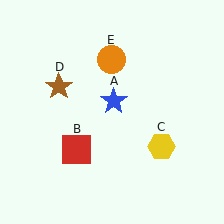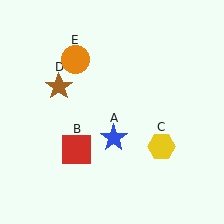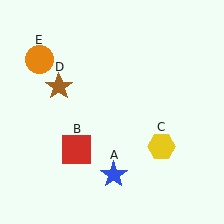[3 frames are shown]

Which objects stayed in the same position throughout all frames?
Red square (object B) and yellow hexagon (object C) and brown star (object D) remained stationary.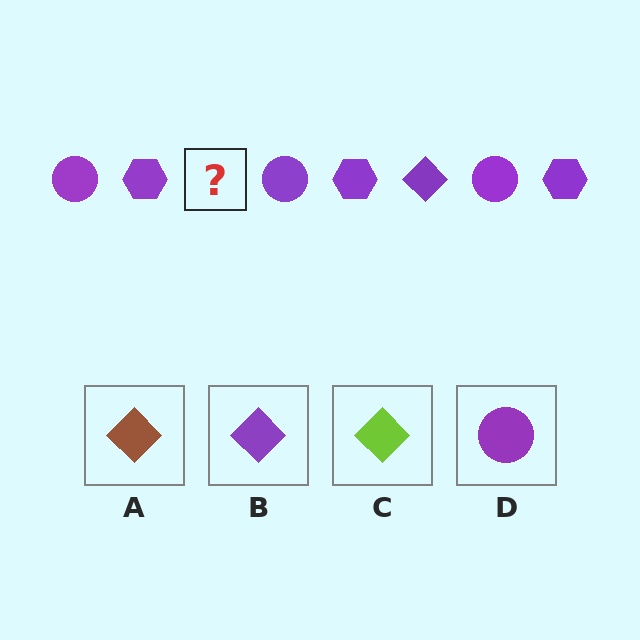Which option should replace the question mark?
Option B.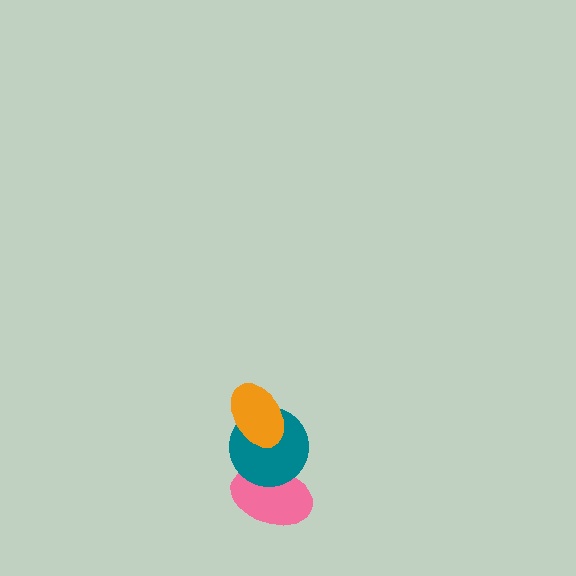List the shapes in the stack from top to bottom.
From top to bottom: the orange ellipse, the teal circle, the pink ellipse.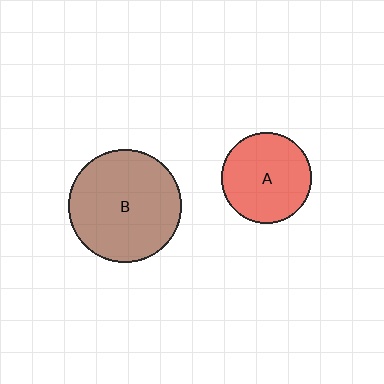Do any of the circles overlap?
No, none of the circles overlap.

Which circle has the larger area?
Circle B (brown).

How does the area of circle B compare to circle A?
Approximately 1.5 times.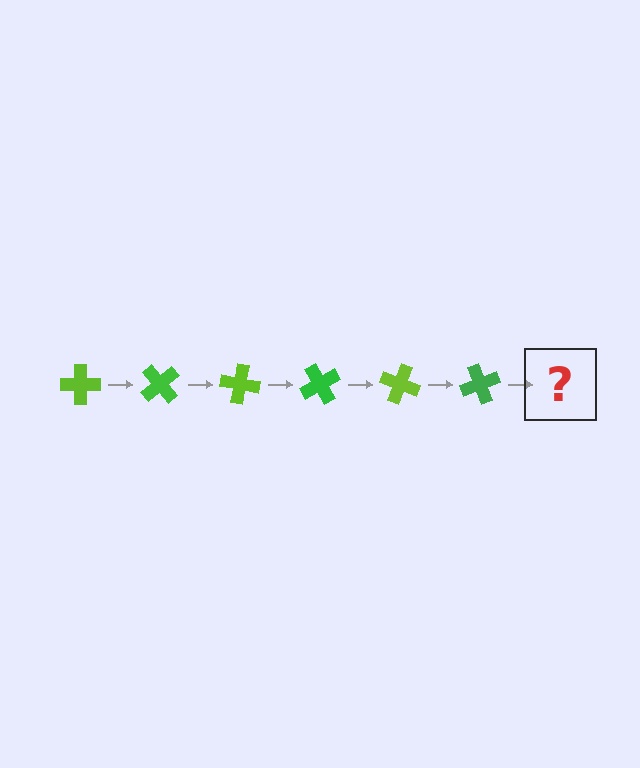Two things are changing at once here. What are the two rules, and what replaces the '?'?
The two rules are that it rotates 50 degrees each step and the color cycles through lime and green. The '?' should be a lime cross, rotated 300 degrees from the start.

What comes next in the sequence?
The next element should be a lime cross, rotated 300 degrees from the start.